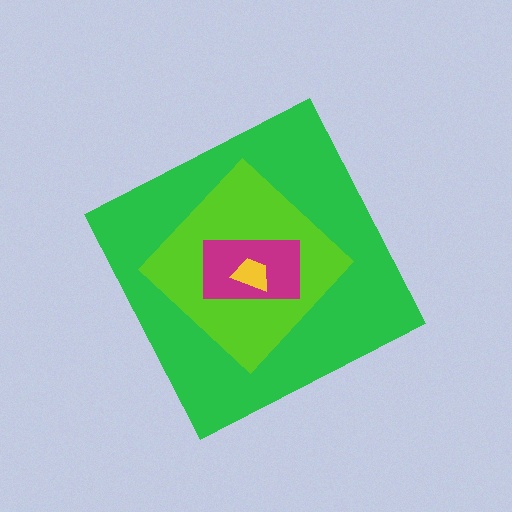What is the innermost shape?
The yellow trapezoid.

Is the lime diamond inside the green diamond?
Yes.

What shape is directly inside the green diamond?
The lime diamond.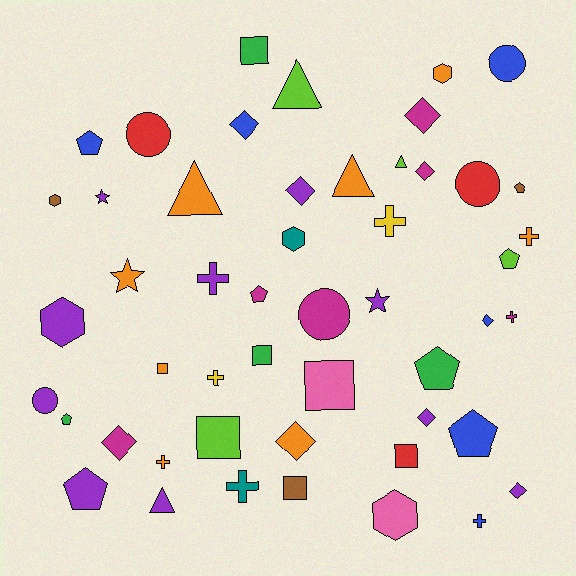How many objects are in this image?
There are 50 objects.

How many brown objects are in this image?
There are 3 brown objects.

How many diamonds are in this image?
There are 9 diamonds.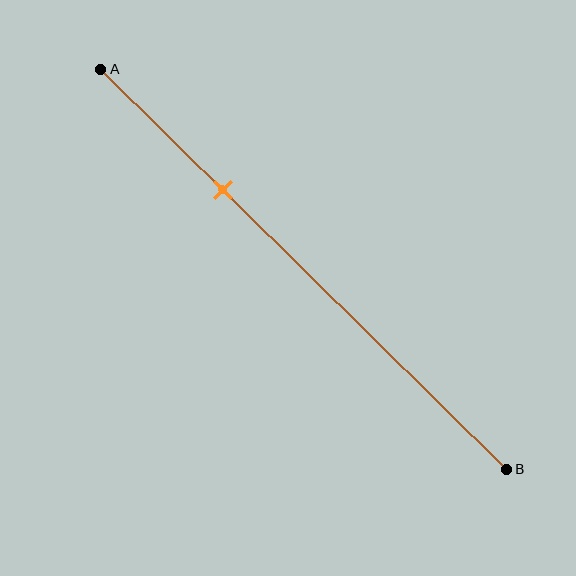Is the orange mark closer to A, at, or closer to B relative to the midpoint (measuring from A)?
The orange mark is closer to point A than the midpoint of segment AB.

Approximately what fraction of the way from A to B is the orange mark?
The orange mark is approximately 30% of the way from A to B.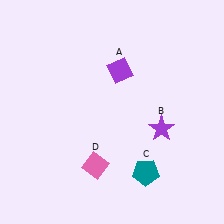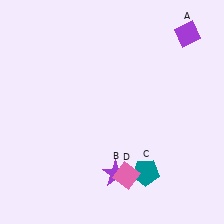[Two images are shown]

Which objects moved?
The objects that moved are: the purple diamond (A), the purple star (B), the pink diamond (D).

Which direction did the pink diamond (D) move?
The pink diamond (D) moved right.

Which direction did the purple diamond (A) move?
The purple diamond (A) moved right.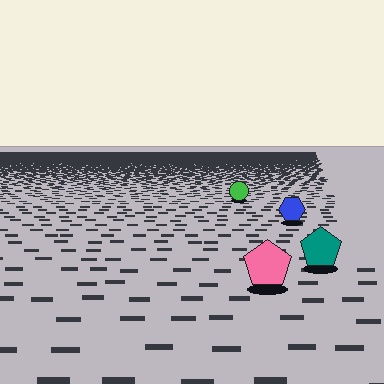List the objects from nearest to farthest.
From nearest to farthest: the pink pentagon, the teal pentagon, the blue hexagon, the green circle.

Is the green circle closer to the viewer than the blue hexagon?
No. The blue hexagon is closer — you can tell from the texture gradient: the ground texture is coarser near it.